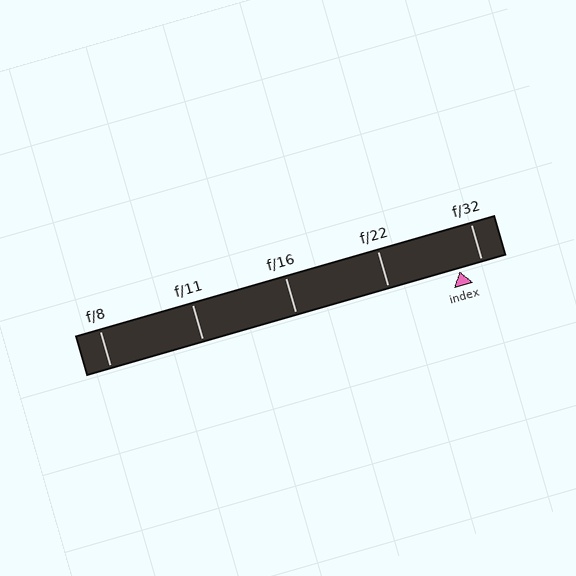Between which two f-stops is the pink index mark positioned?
The index mark is between f/22 and f/32.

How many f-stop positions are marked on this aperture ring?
There are 5 f-stop positions marked.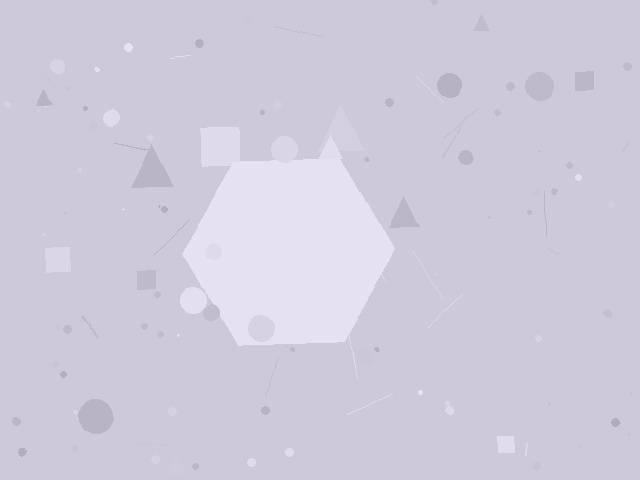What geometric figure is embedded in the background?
A hexagon is embedded in the background.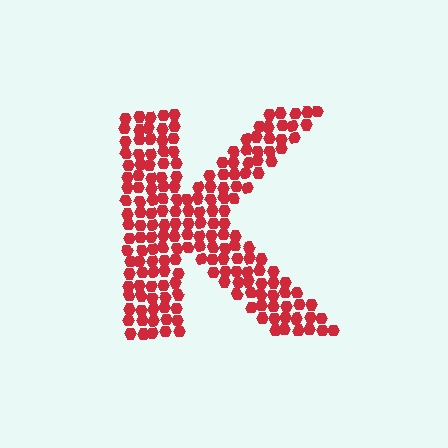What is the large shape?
The large shape is the letter K.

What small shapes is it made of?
It is made of small hexagons.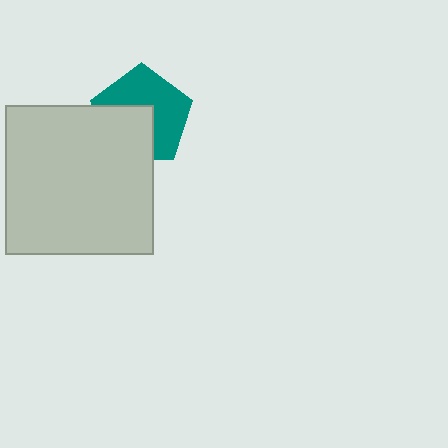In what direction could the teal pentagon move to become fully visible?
The teal pentagon could move toward the upper-right. That would shift it out from behind the light gray square entirely.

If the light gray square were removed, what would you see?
You would see the complete teal pentagon.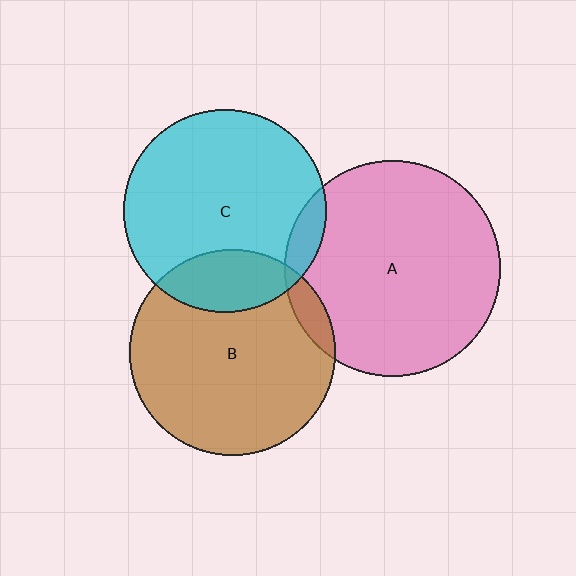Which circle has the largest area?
Circle A (pink).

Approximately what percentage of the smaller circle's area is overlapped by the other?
Approximately 10%.